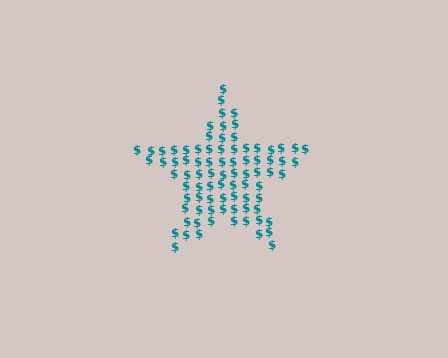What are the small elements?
The small elements are dollar signs.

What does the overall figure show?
The overall figure shows a star.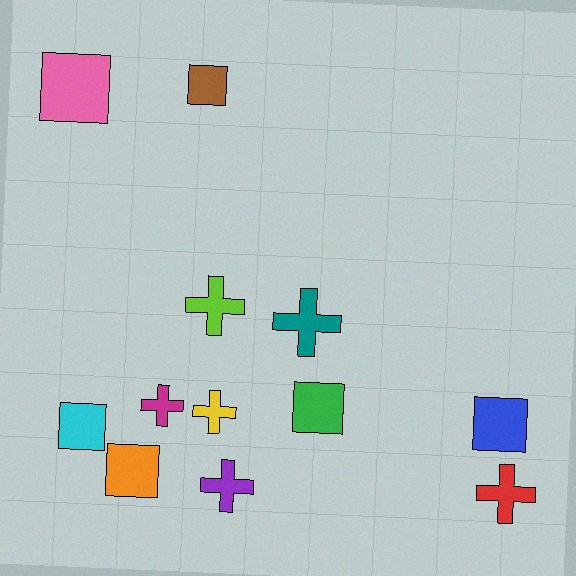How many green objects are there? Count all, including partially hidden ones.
There is 1 green object.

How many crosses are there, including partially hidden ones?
There are 6 crosses.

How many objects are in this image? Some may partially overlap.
There are 12 objects.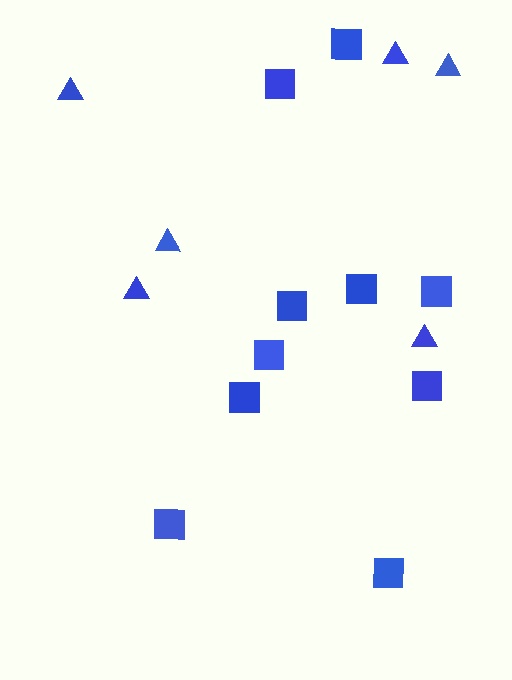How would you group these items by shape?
There are 2 groups: one group of squares (10) and one group of triangles (6).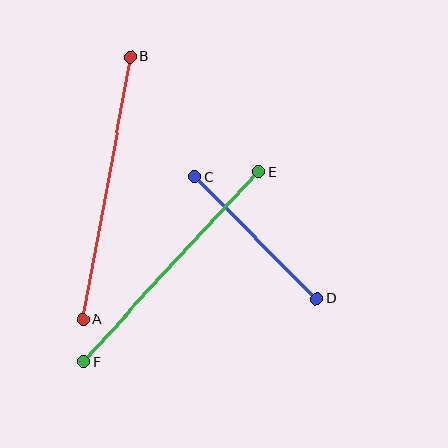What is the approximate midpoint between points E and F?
The midpoint is at approximately (171, 267) pixels.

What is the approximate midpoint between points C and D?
The midpoint is at approximately (256, 238) pixels.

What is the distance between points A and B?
The distance is approximately 267 pixels.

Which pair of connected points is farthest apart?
Points A and B are farthest apart.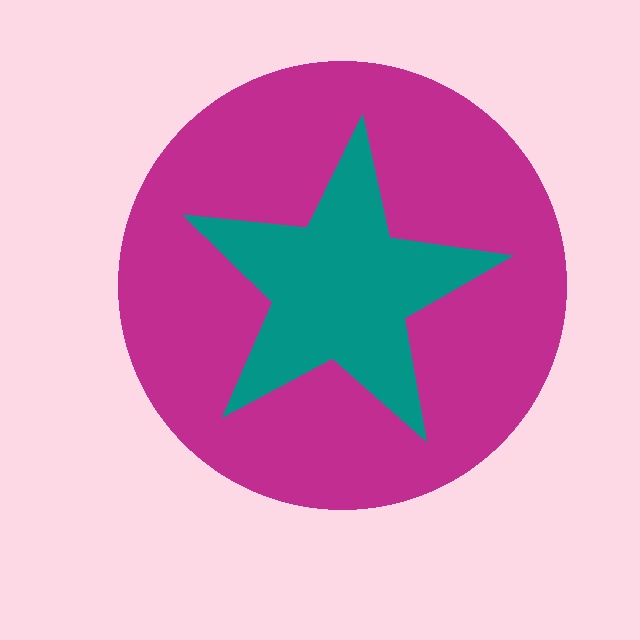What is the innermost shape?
The teal star.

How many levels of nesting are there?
2.